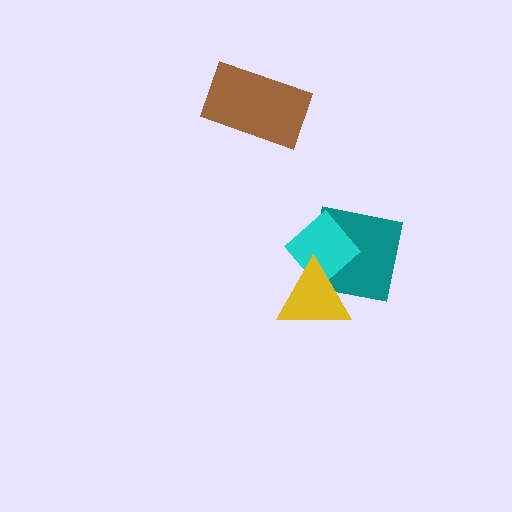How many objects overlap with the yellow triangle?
2 objects overlap with the yellow triangle.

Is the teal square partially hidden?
Yes, it is partially covered by another shape.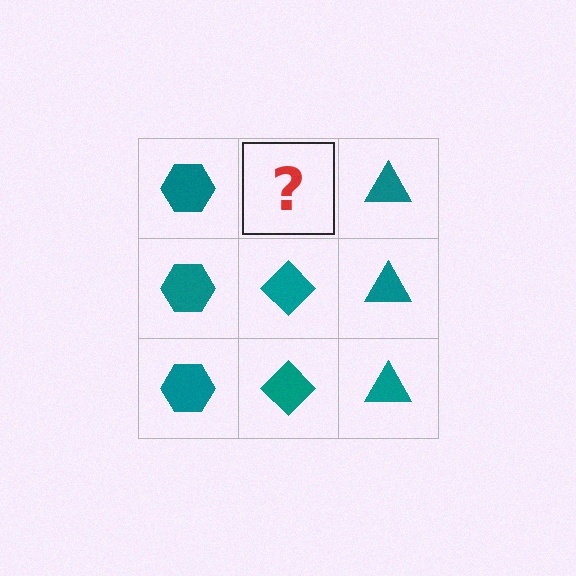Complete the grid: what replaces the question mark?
The question mark should be replaced with a teal diamond.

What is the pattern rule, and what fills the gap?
The rule is that each column has a consistent shape. The gap should be filled with a teal diamond.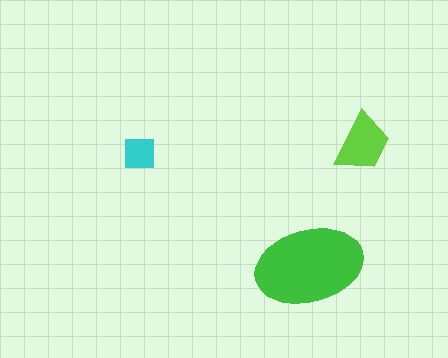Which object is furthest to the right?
The lime trapezoid is rightmost.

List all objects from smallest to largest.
The cyan square, the lime trapezoid, the green ellipse.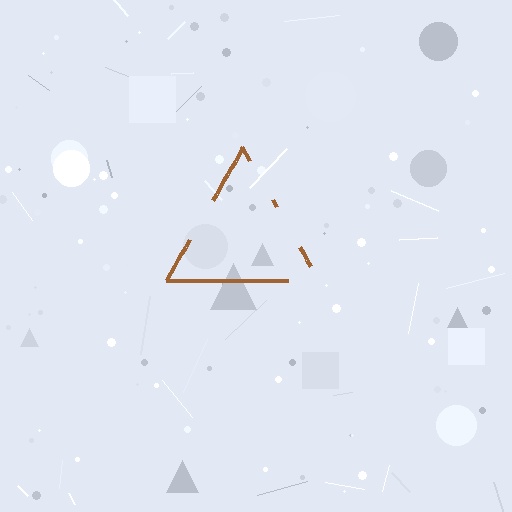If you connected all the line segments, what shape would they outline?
They would outline a triangle.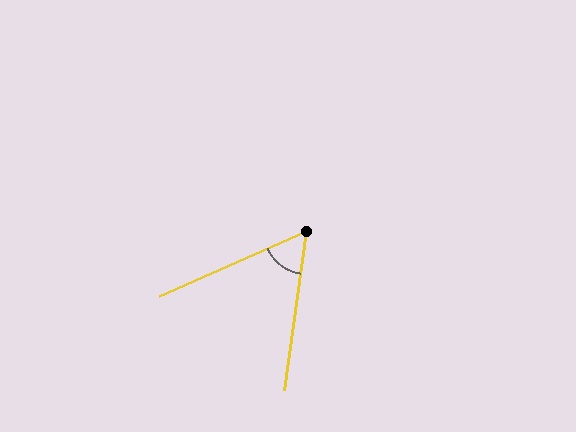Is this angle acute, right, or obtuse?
It is acute.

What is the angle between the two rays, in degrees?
Approximately 58 degrees.